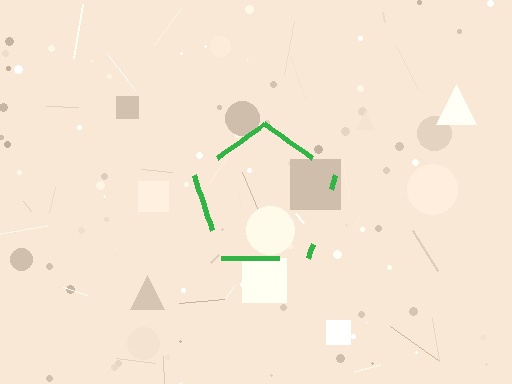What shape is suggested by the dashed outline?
The dashed outline suggests a pentagon.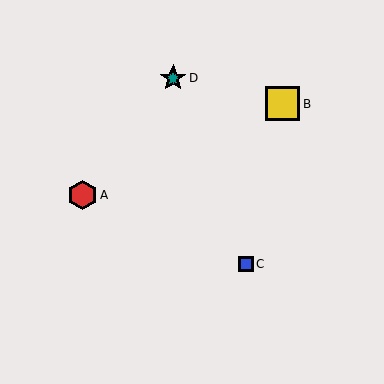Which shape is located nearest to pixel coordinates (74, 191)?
The red hexagon (labeled A) at (83, 195) is nearest to that location.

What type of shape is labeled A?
Shape A is a red hexagon.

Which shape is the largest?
The yellow square (labeled B) is the largest.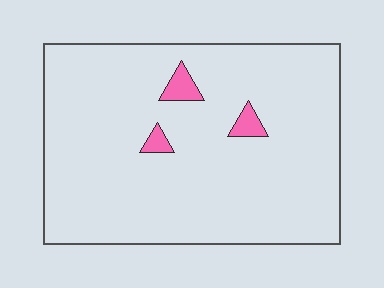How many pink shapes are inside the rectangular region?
3.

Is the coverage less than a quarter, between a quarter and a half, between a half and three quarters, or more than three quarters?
Less than a quarter.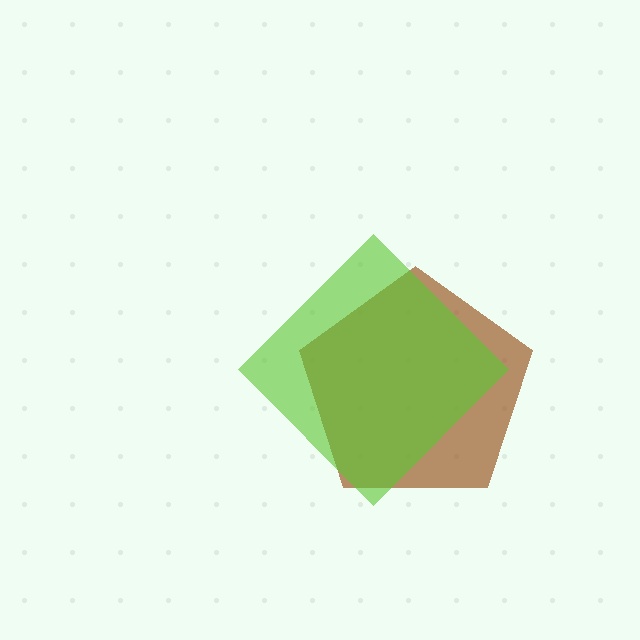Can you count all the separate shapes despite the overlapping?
Yes, there are 2 separate shapes.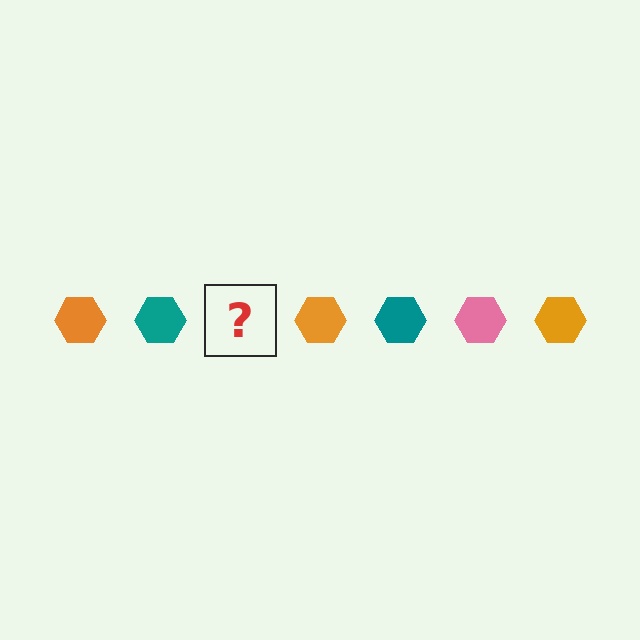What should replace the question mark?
The question mark should be replaced with a pink hexagon.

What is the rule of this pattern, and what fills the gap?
The rule is that the pattern cycles through orange, teal, pink hexagons. The gap should be filled with a pink hexagon.